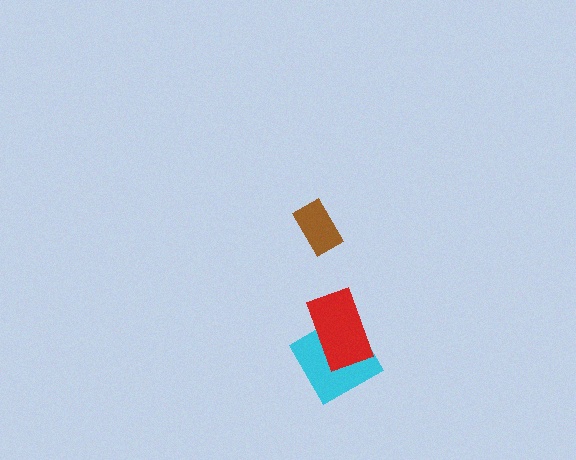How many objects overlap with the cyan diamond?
1 object overlaps with the cyan diamond.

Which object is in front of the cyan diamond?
The red rectangle is in front of the cyan diamond.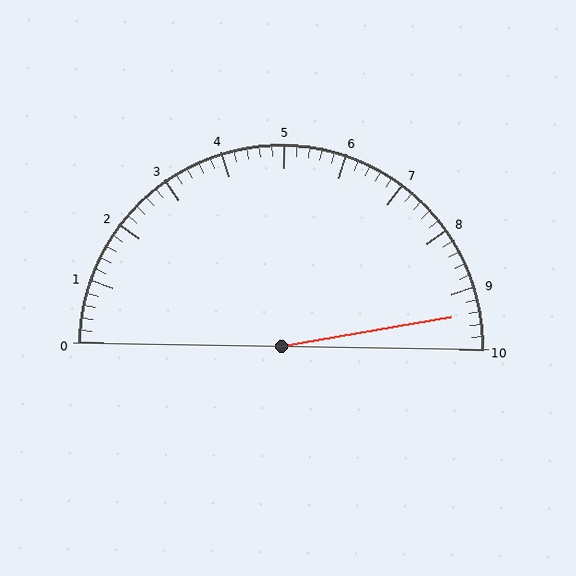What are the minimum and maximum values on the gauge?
The gauge ranges from 0 to 10.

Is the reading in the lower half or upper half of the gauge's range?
The reading is in the upper half of the range (0 to 10).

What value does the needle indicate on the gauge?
The needle indicates approximately 9.4.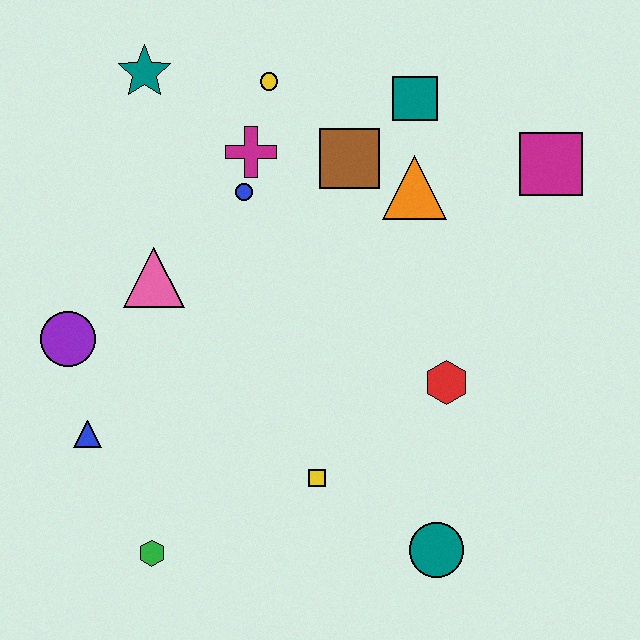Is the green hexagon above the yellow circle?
No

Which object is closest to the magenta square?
The orange triangle is closest to the magenta square.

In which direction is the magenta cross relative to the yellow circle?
The magenta cross is below the yellow circle.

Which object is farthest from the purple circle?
The magenta square is farthest from the purple circle.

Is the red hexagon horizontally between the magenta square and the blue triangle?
Yes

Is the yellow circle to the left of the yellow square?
Yes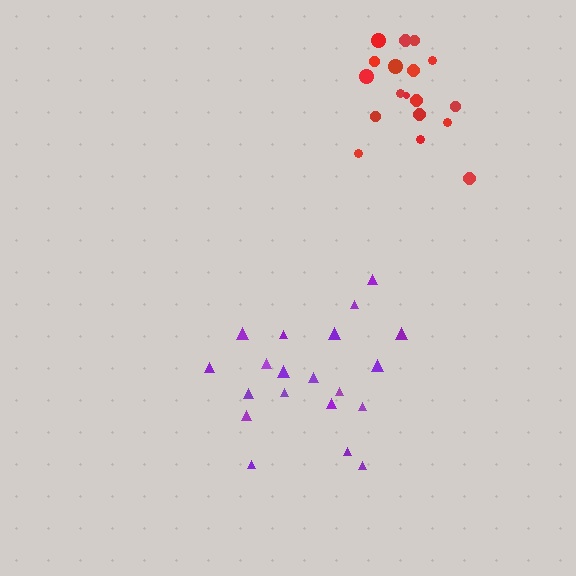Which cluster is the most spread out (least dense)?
Purple.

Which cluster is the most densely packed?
Red.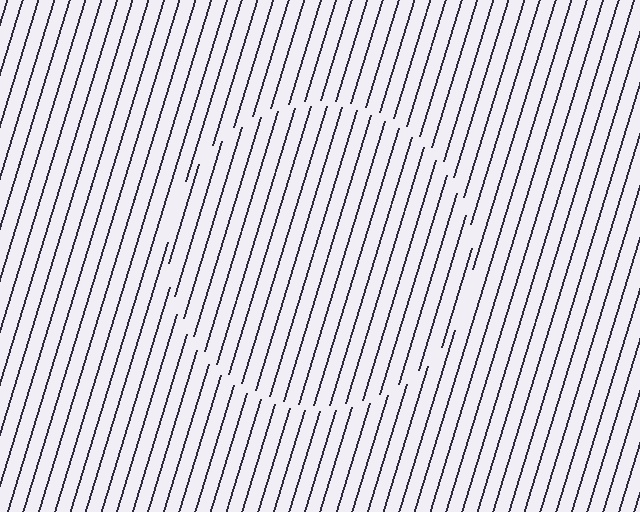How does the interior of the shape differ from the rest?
The interior of the shape contains the same grating, shifted by half a period — the contour is defined by the phase discontinuity where line-ends from the inner and outer gratings abut.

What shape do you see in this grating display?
An illusory circle. The interior of the shape contains the same grating, shifted by half a period — the contour is defined by the phase discontinuity where line-ends from the inner and outer gratings abut.